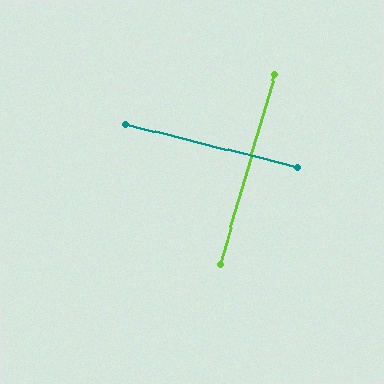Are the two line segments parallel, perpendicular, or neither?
Perpendicular — they meet at approximately 88°.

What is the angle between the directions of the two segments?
Approximately 88 degrees.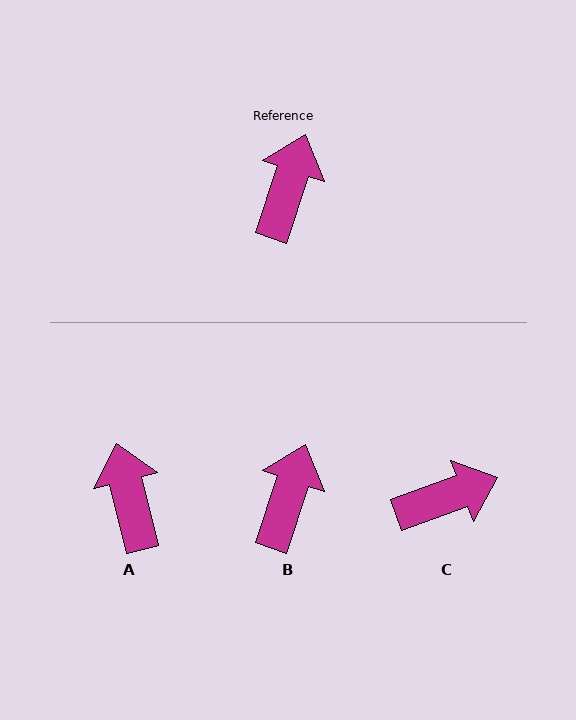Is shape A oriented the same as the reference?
No, it is off by about 33 degrees.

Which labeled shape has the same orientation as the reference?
B.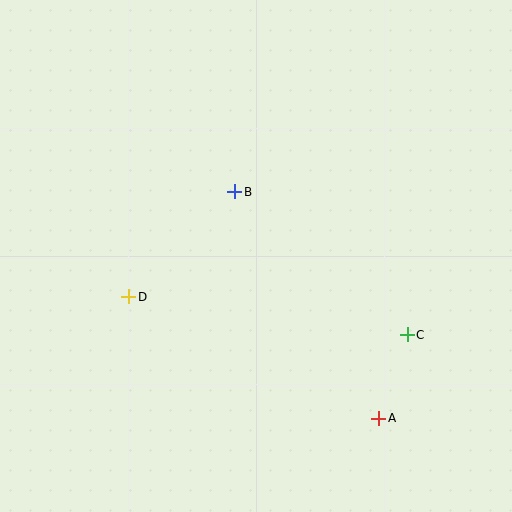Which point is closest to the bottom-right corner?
Point A is closest to the bottom-right corner.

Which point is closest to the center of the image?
Point B at (235, 192) is closest to the center.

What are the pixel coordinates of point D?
Point D is at (129, 297).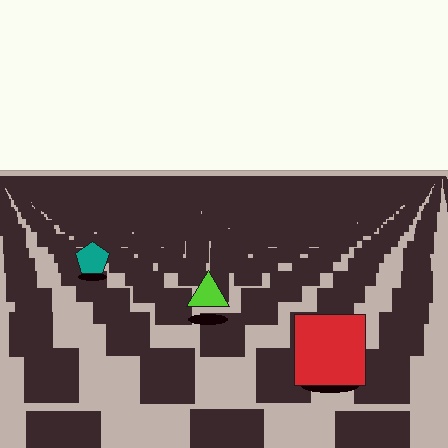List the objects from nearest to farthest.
From nearest to farthest: the red square, the lime triangle, the teal pentagon.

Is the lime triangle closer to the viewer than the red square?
No. The red square is closer — you can tell from the texture gradient: the ground texture is coarser near it.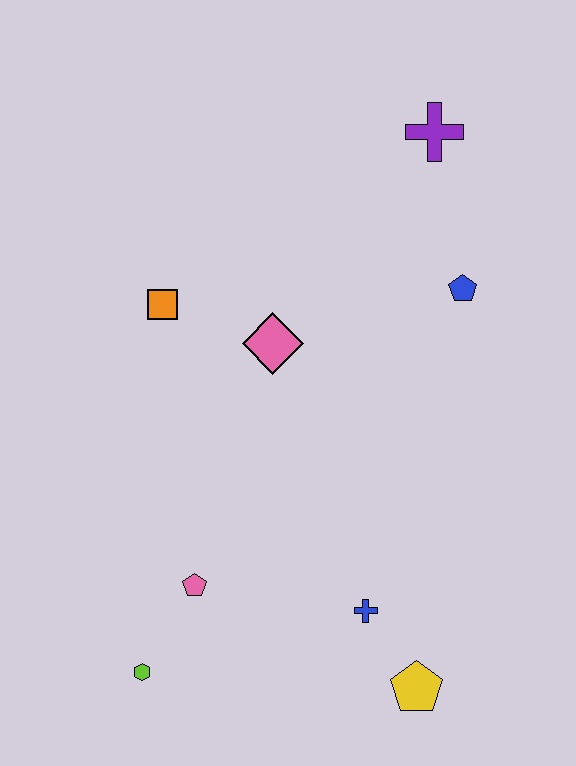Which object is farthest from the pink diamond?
The yellow pentagon is farthest from the pink diamond.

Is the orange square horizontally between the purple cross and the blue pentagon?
No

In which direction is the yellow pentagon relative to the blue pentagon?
The yellow pentagon is below the blue pentagon.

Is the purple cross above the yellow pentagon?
Yes